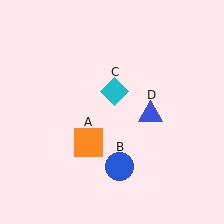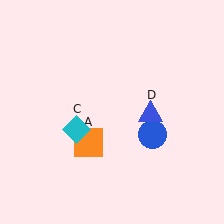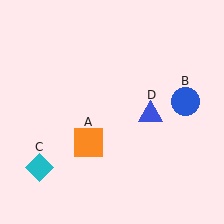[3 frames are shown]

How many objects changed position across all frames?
2 objects changed position: blue circle (object B), cyan diamond (object C).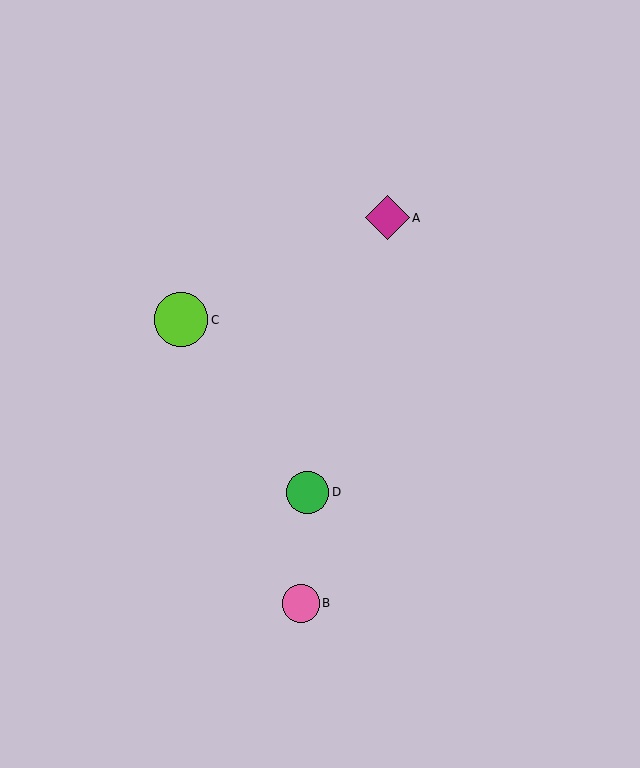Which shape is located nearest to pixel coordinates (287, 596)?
The pink circle (labeled B) at (301, 603) is nearest to that location.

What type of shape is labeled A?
Shape A is a magenta diamond.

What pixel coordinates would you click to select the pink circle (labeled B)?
Click at (301, 603) to select the pink circle B.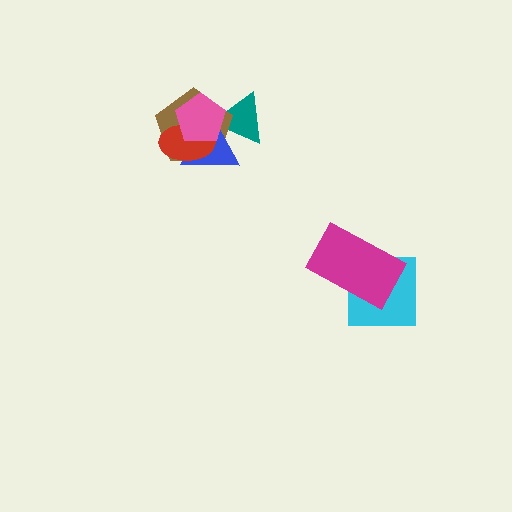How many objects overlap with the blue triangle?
4 objects overlap with the blue triangle.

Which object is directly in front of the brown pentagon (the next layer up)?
The blue triangle is directly in front of the brown pentagon.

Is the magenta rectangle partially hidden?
No, no other shape covers it.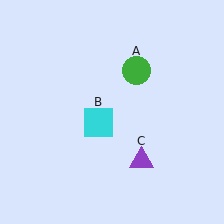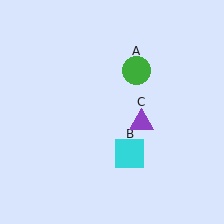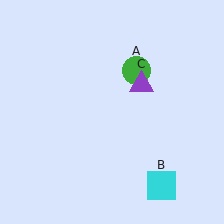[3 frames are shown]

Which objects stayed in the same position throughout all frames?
Green circle (object A) remained stationary.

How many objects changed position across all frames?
2 objects changed position: cyan square (object B), purple triangle (object C).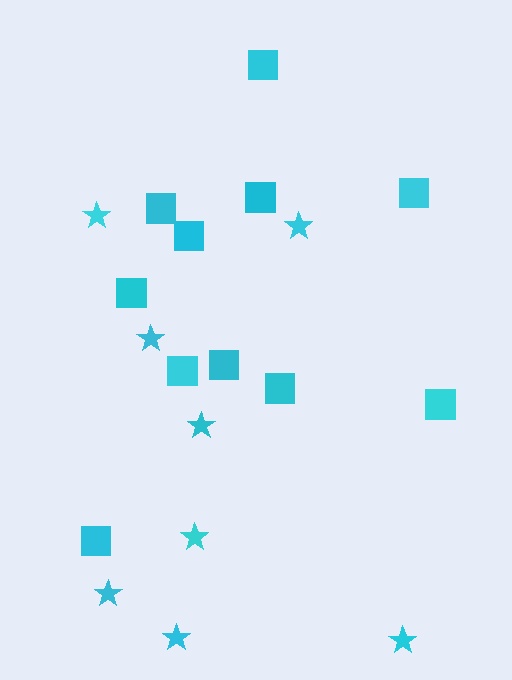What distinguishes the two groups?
There are 2 groups: one group of stars (8) and one group of squares (11).